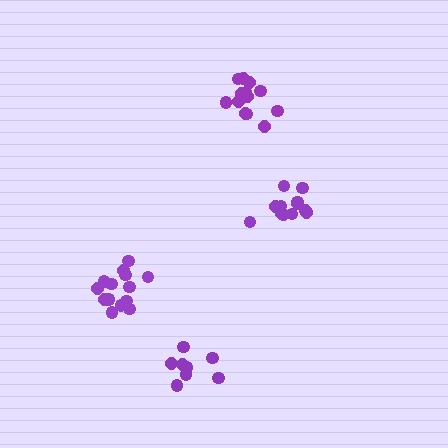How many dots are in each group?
Group 1: 13 dots, Group 2: 14 dots, Group 3: 8 dots, Group 4: 13 dots (48 total).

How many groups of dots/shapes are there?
There are 4 groups.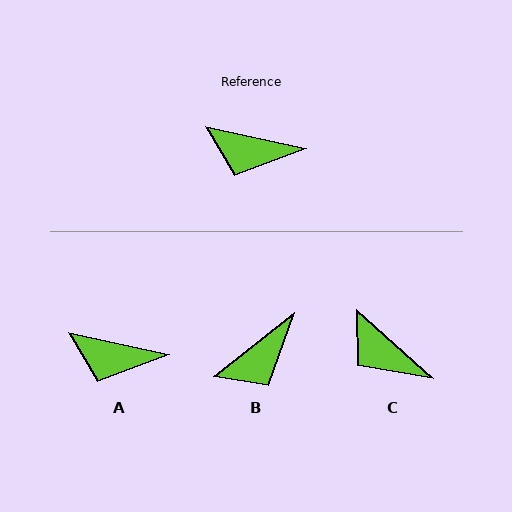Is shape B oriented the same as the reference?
No, it is off by about 50 degrees.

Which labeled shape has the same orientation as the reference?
A.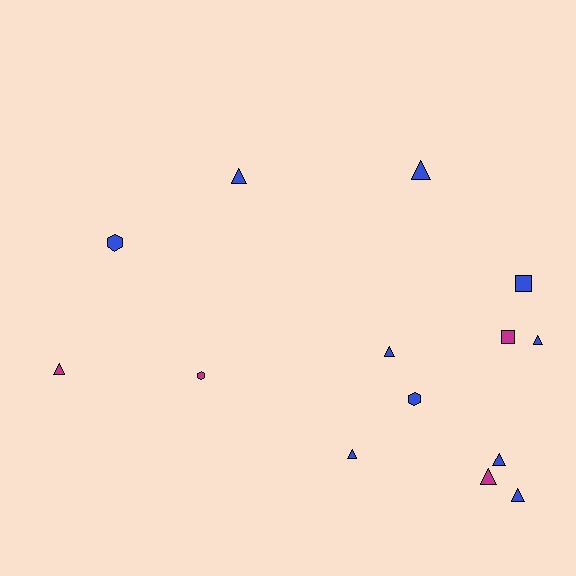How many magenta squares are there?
There is 1 magenta square.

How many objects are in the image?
There are 14 objects.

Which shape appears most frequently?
Triangle, with 9 objects.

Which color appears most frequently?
Blue, with 10 objects.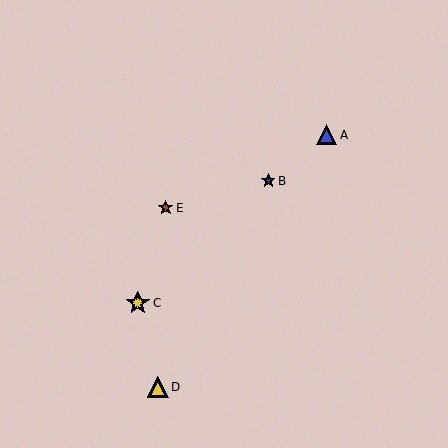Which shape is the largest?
The yellow star (labeled C) is the largest.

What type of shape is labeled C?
Shape C is a yellow star.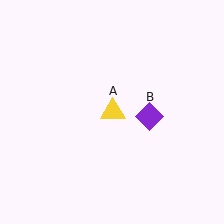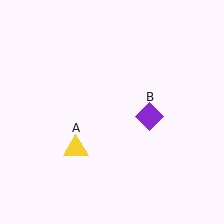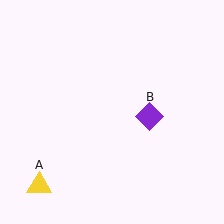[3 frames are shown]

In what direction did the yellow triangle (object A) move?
The yellow triangle (object A) moved down and to the left.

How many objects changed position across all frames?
1 object changed position: yellow triangle (object A).